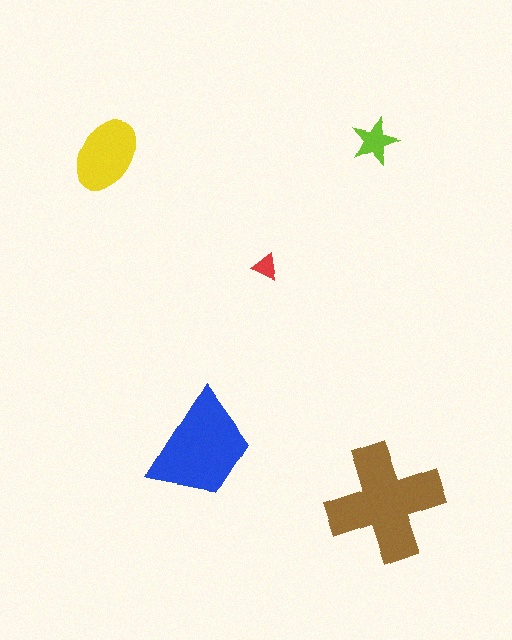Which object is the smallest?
The red triangle.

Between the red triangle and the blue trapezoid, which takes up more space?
The blue trapezoid.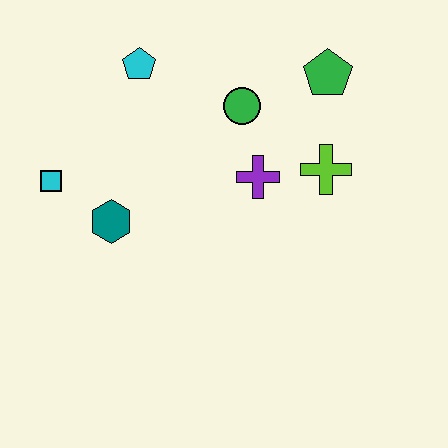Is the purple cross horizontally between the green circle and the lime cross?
Yes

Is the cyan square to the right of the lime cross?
No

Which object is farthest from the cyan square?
The green pentagon is farthest from the cyan square.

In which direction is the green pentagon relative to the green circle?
The green pentagon is to the right of the green circle.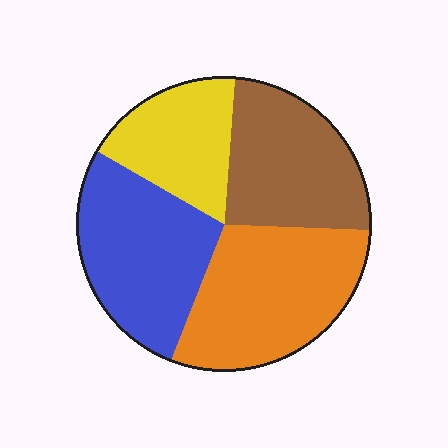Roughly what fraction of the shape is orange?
Orange covers about 30% of the shape.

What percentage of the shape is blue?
Blue covers 27% of the shape.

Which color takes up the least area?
Yellow, at roughly 20%.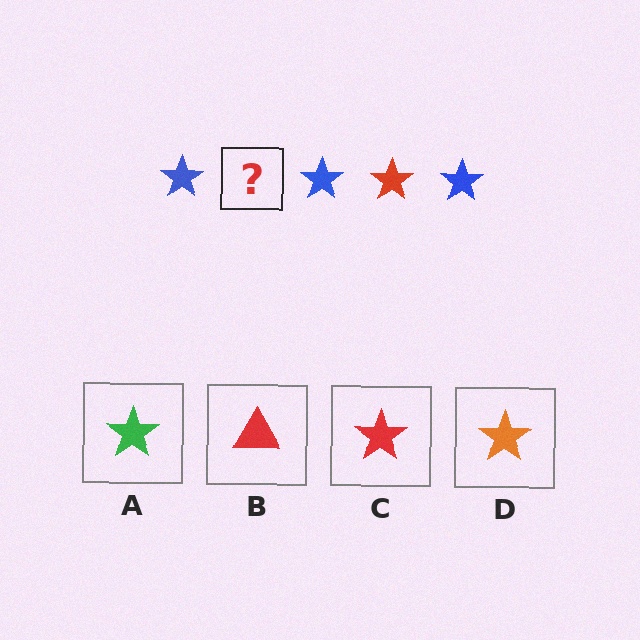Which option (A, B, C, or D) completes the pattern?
C.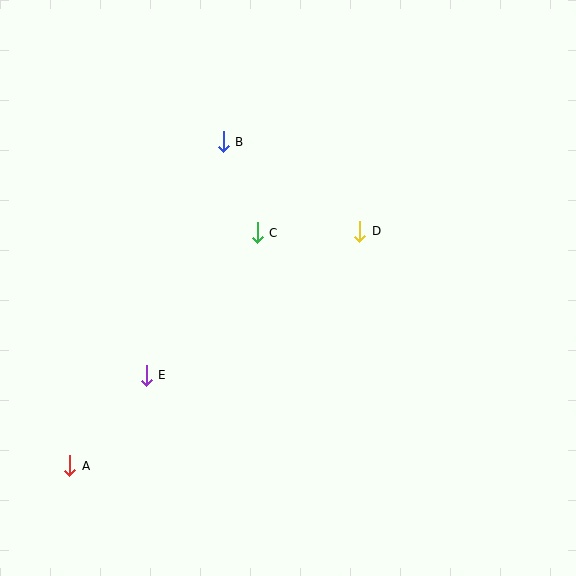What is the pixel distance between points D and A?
The distance between D and A is 373 pixels.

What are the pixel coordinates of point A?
Point A is at (70, 466).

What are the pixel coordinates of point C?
Point C is at (257, 233).